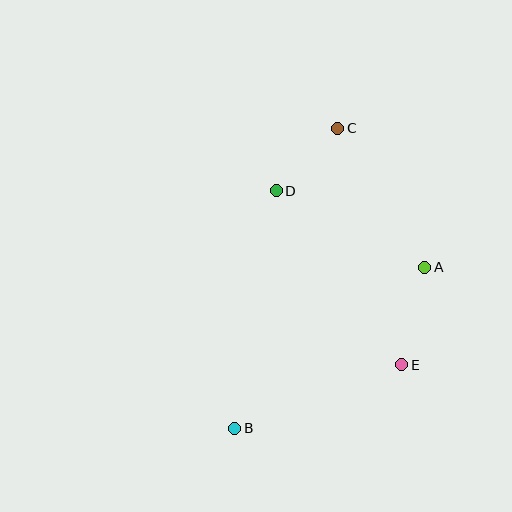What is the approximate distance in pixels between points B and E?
The distance between B and E is approximately 179 pixels.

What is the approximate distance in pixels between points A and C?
The distance between A and C is approximately 164 pixels.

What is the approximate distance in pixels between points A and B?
The distance between A and B is approximately 249 pixels.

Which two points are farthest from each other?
Points B and C are farthest from each other.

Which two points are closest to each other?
Points C and D are closest to each other.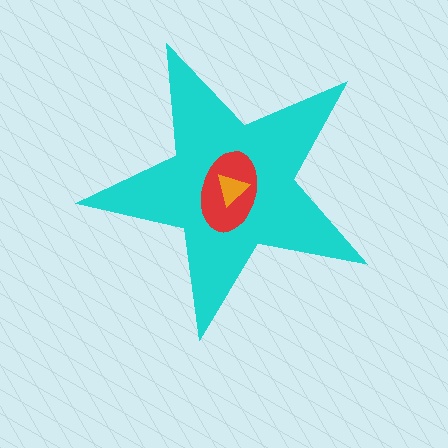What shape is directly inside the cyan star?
The red ellipse.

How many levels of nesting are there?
3.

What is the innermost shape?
The orange triangle.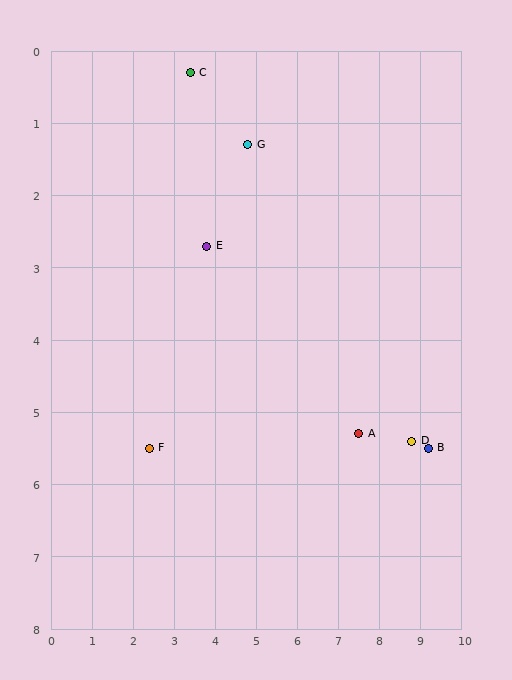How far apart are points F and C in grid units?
Points F and C are about 5.3 grid units apart.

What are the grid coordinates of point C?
Point C is at approximately (3.4, 0.3).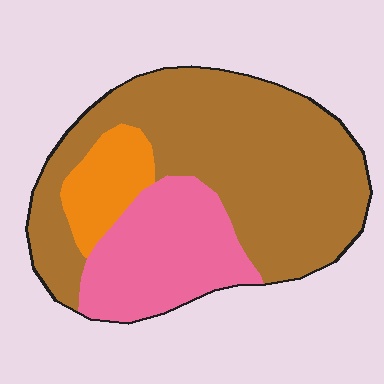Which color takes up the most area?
Brown, at roughly 60%.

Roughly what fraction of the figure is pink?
Pink takes up about one quarter (1/4) of the figure.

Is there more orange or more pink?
Pink.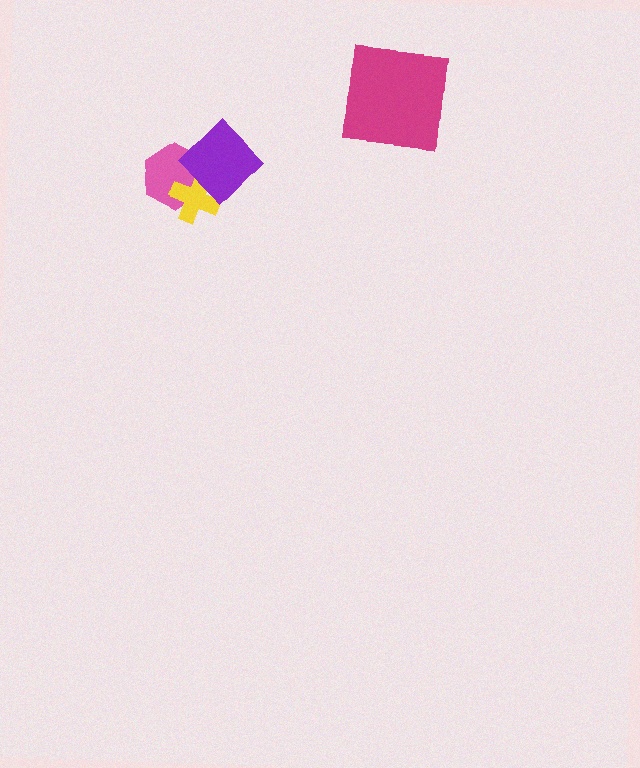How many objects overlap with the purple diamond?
2 objects overlap with the purple diamond.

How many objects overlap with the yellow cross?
2 objects overlap with the yellow cross.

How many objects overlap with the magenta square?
0 objects overlap with the magenta square.